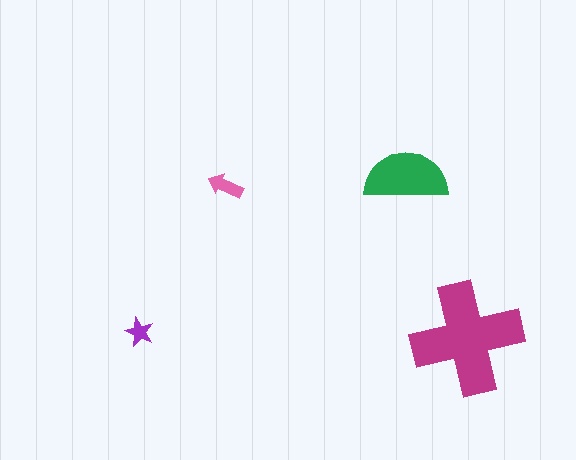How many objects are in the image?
There are 4 objects in the image.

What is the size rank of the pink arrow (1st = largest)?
3rd.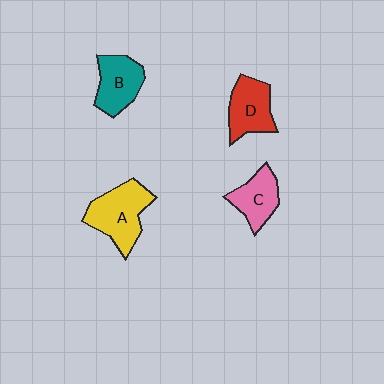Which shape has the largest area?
Shape A (yellow).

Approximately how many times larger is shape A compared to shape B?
Approximately 1.3 times.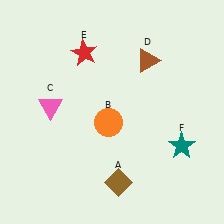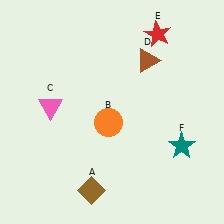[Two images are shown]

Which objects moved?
The objects that moved are: the brown diamond (A), the red star (E).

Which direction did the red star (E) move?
The red star (E) moved right.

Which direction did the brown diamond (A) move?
The brown diamond (A) moved left.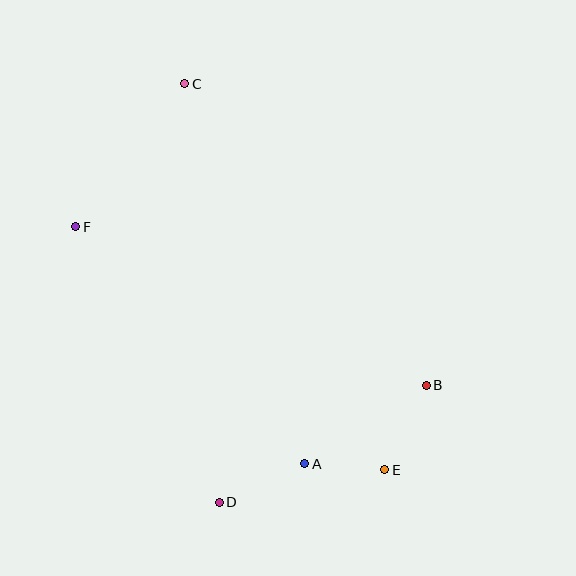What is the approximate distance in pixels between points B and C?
The distance between B and C is approximately 386 pixels.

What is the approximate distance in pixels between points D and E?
The distance between D and E is approximately 168 pixels.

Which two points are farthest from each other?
Points C and E are farthest from each other.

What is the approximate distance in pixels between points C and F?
The distance between C and F is approximately 180 pixels.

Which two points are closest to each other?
Points A and E are closest to each other.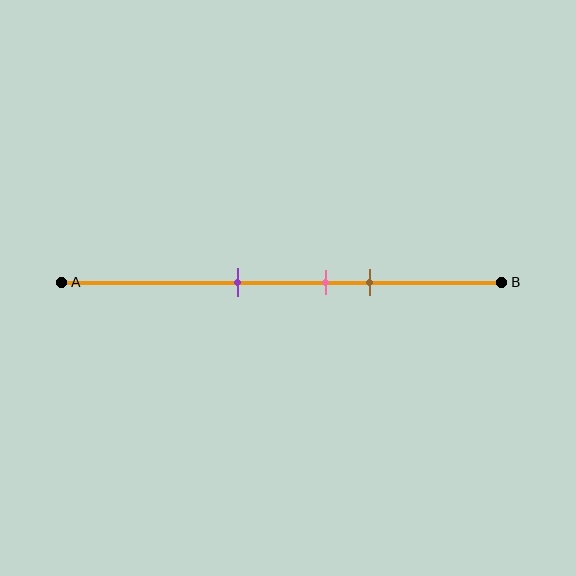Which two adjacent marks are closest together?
The pink and brown marks are the closest adjacent pair.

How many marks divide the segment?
There are 3 marks dividing the segment.